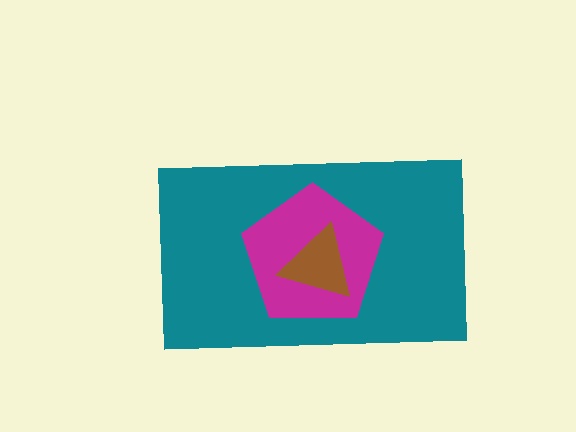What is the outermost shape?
The teal rectangle.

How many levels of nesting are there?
3.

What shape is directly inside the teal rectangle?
The magenta pentagon.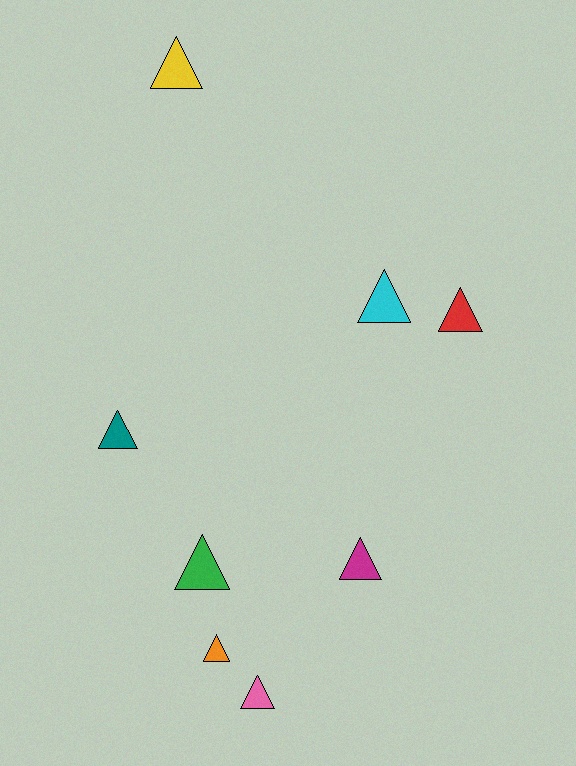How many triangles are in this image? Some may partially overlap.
There are 8 triangles.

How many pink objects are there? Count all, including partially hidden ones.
There is 1 pink object.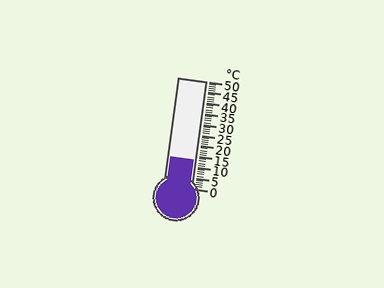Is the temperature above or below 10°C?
The temperature is above 10°C.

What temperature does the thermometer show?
The thermometer shows approximately 13°C.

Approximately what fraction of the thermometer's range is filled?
The thermometer is filled to approximately 25% of its range.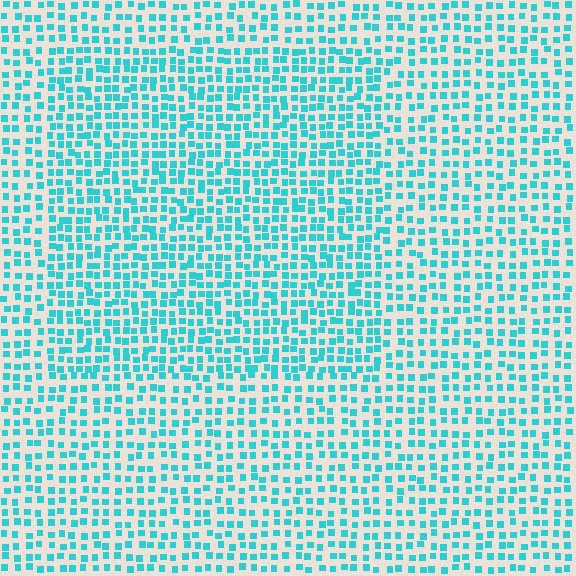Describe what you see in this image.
The image contains small cyan elements arranged at two different densities. A rectangle-shaped region is visible where the elements are more densely packed than the surrounding area.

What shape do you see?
I see a rectangle.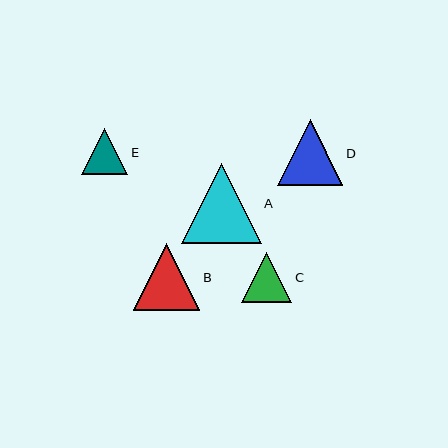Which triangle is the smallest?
Triangle E is the smallest with a size of approximately 46 pixels.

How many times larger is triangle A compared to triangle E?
Triangle A is approximately 1.7 times the size of triangle E.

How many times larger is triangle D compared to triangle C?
Triangle D is approximately 1.3 times the size of triangle C.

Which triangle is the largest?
Triangle A is the largest with a size of approximately 79 pixels.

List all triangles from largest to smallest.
From largest to smallest: A, B, D, C, E.